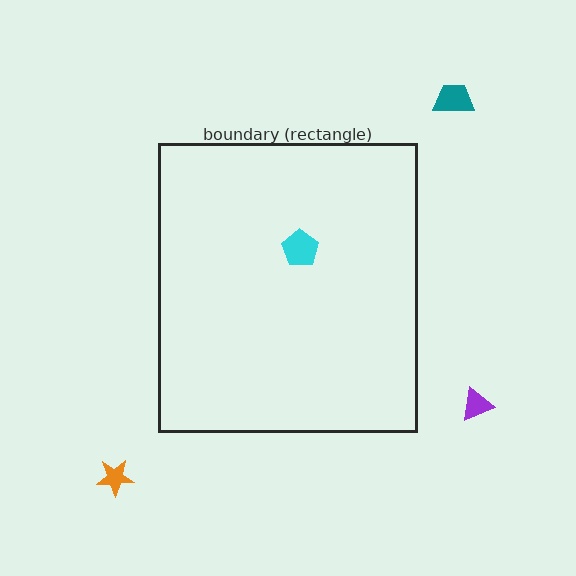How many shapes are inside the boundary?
1 inside, 3 outside.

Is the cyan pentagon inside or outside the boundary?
Inside.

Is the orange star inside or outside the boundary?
Outside.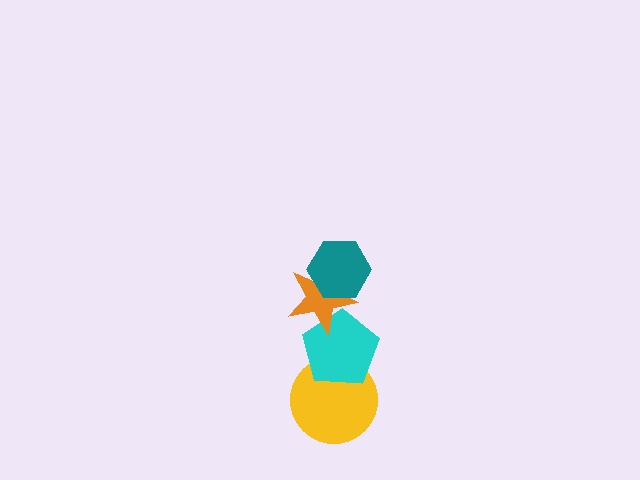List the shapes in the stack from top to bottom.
From top to bottom: the teal hexagon, the orange star, the cyan pentagon, the yellow circle.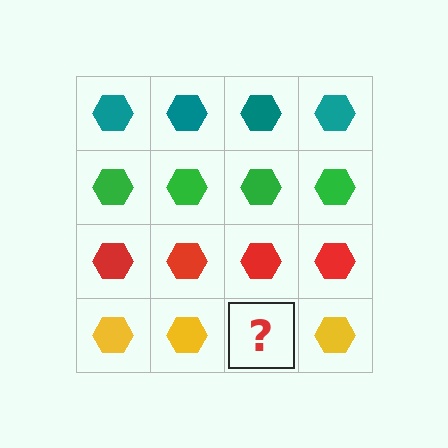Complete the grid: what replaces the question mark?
The question mark should be replaced with a yellow hexagon.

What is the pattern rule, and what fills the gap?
The rule is that each row has a consistent color. The gap should be filled with a yellow hexagon.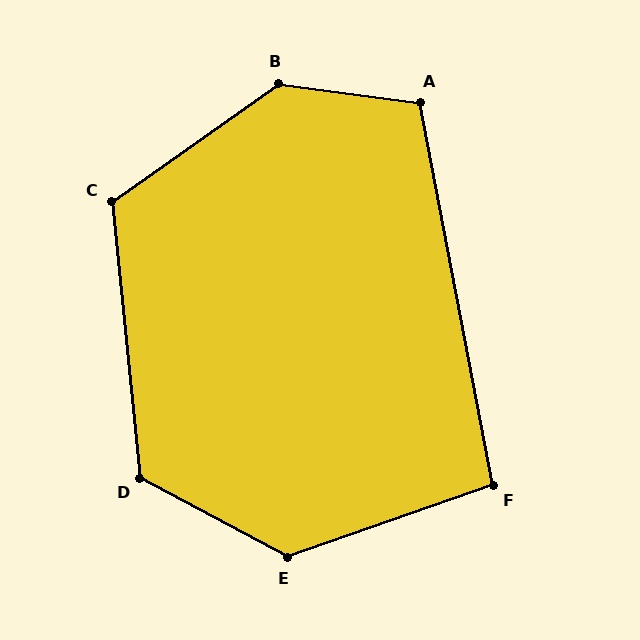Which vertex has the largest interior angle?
B, at approximately 137 degrees.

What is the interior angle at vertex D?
Approximately 124 degrees (obtuse).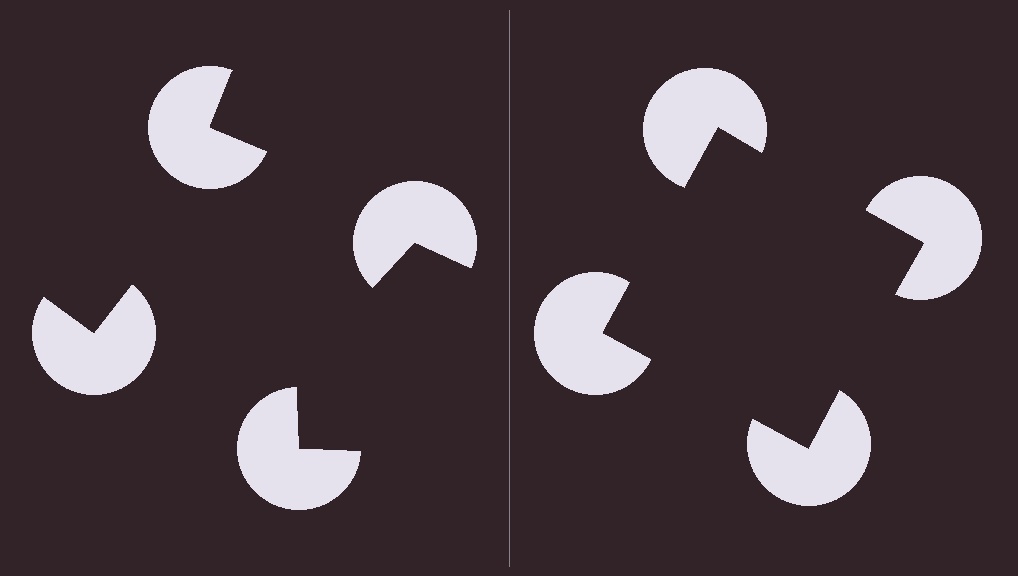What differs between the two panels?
The pac-man discs are positioned identically on both sides; only the wedge orientations differ. On the right they align to a square; on the left they are misaligned.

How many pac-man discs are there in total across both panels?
8 — 4 on each side.